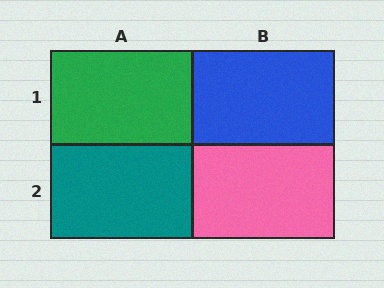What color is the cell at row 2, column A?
Teal.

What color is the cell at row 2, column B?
Pink.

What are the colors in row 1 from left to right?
Green, blue.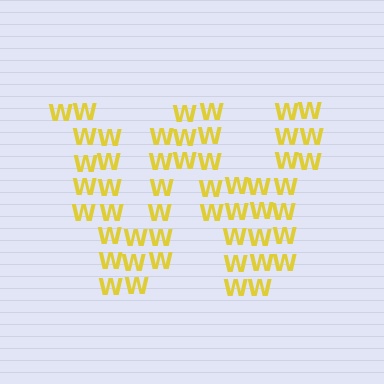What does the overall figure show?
The overall figure shows the letter W.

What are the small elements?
The small elements are letter W's.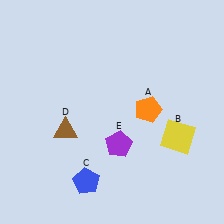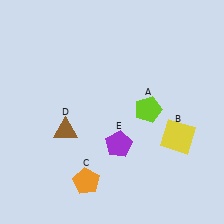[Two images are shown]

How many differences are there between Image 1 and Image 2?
There are 2 differences between the two images.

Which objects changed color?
A changed from orange to lime. C changed from blue to orange.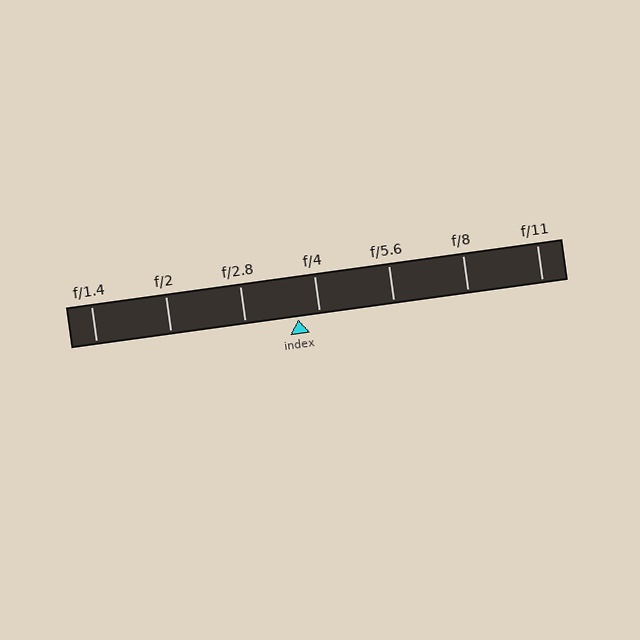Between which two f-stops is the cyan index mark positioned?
The index mark is between f/2.8 and f/4.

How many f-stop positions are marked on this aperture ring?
There are 7 f-stop positions marked.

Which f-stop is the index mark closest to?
The index mark is closest to f/4.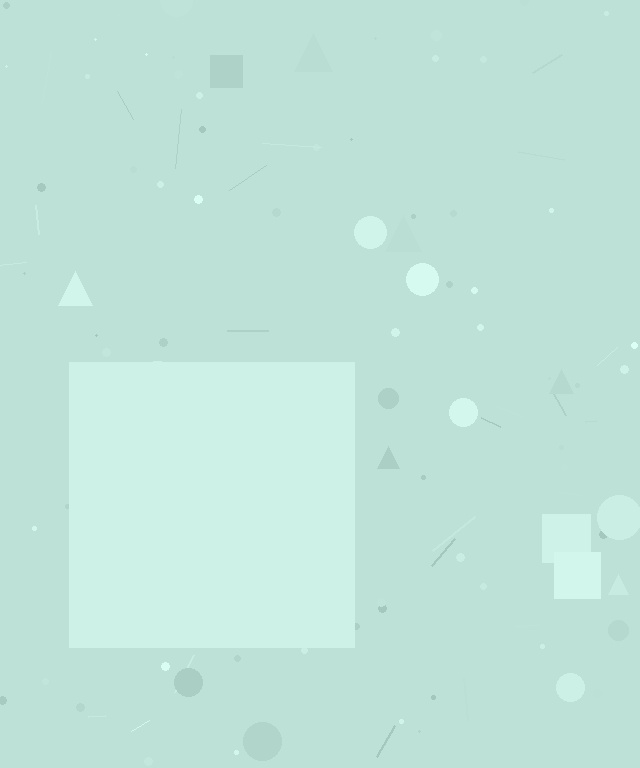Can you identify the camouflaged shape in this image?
The camouflaged shape is a square.